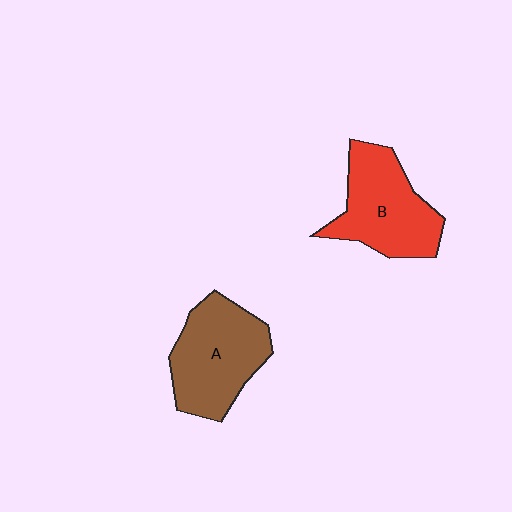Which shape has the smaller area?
Shape B (red).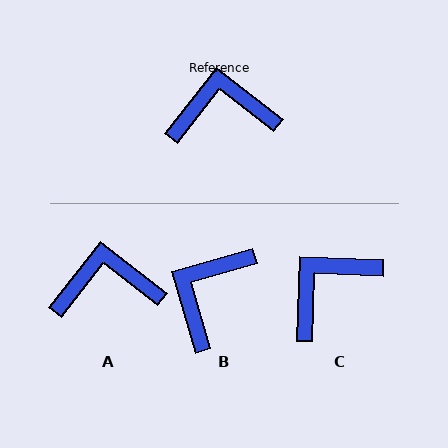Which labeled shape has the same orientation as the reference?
A.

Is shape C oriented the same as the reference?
No, it is off by about 36 degrees.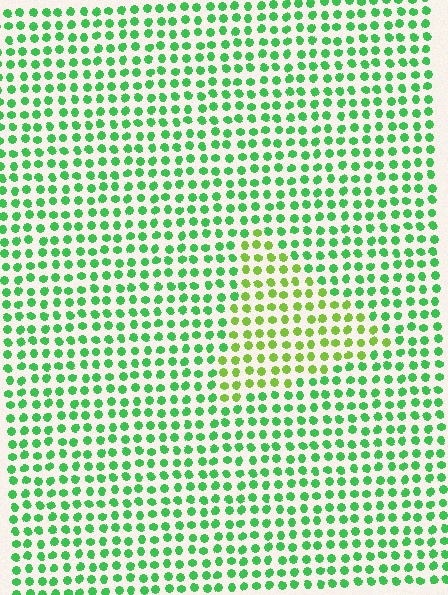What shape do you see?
I see a triangle.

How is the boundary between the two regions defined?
The boundary is defined purely by a slight shift in hue (about 37 degrees). Spacing, size, and orientation are identical on both sides.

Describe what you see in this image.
The image is filled with small green elements in a uniform arrangement. A triangle-shaped region is visible where the elements are tinted to a slightly different hue, forming a subtle color boundary.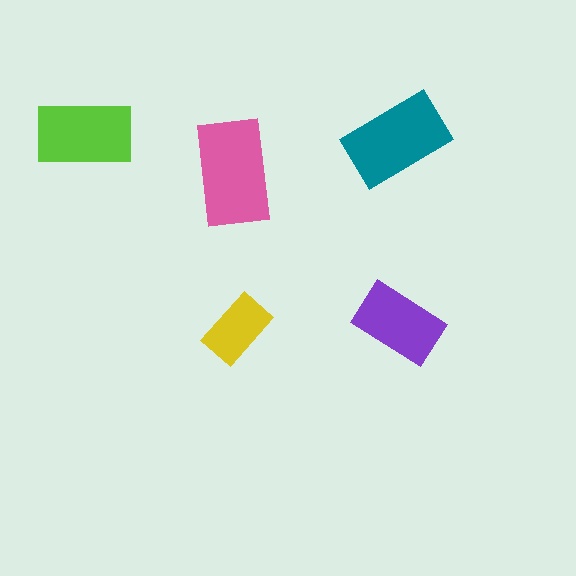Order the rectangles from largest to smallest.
the pink one, the teal one, the lime one, the purple one, the yellow one.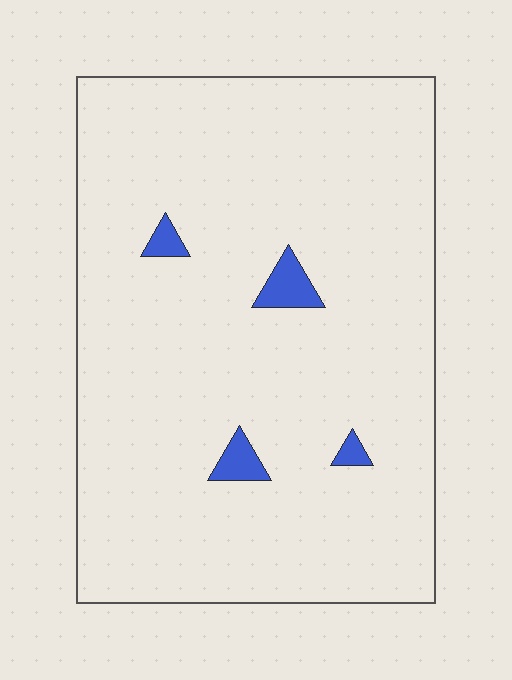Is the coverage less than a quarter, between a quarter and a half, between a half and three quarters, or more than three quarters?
Less than a quarter.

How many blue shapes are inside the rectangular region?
4.